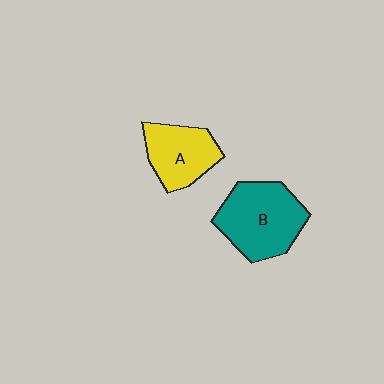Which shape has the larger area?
Shape B (teal).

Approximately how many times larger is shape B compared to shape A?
Approximately 1.4 times.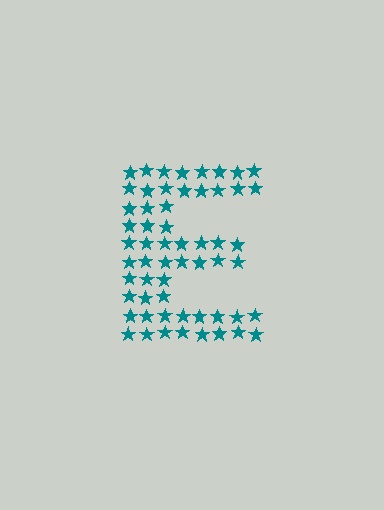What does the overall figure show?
The overall figure shows the letter E.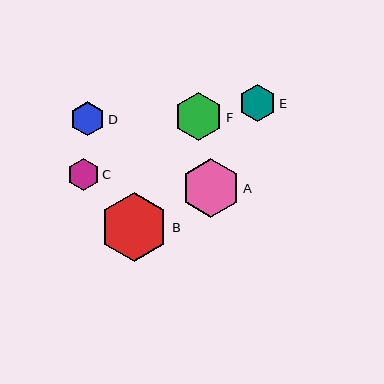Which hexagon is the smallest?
Hexagon C is the smallest with a size of approximately 32 pixels.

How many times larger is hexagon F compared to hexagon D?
Hexagon F is approximately 1.4 times the size of hexagon D.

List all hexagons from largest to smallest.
From largest to smallest: B, A, F, E, D, C.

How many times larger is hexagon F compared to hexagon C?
Hexagon F is approximately 1.5 times the size of hexagon C.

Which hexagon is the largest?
Hexagon B is the largest with a size of approximately 69 pixels.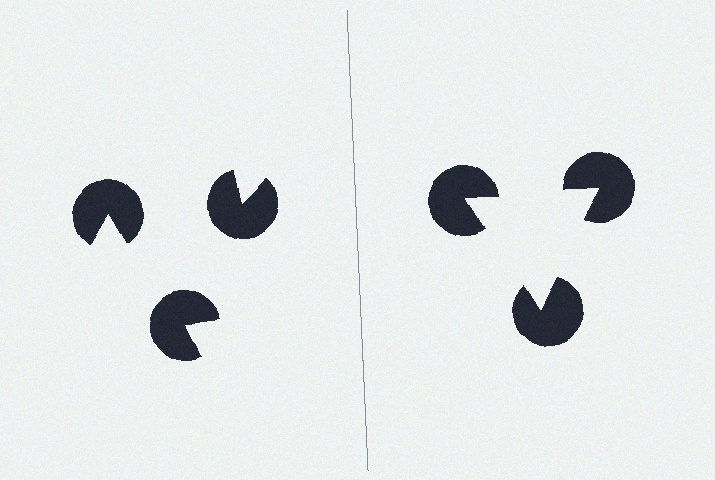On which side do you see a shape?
An illusory triangle appears on the right side. On the left side the wedge cuts are rotated, so no coherent shape forms.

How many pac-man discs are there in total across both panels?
6 — 3 on each side.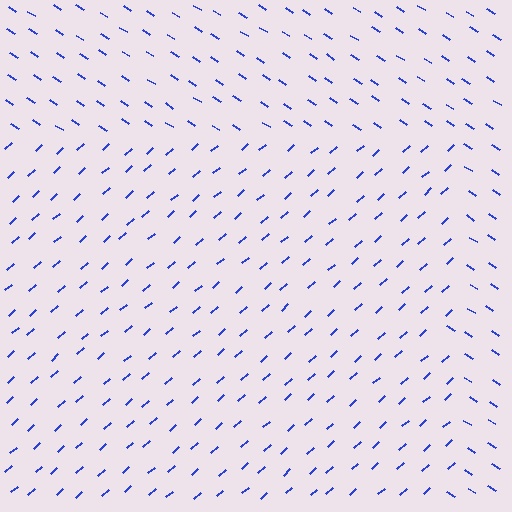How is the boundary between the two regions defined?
The boundary is defined purely by a change in line orientation (approximately 75 degrees difference). All lines are the same color and thickness.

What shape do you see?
I see a rectangle.